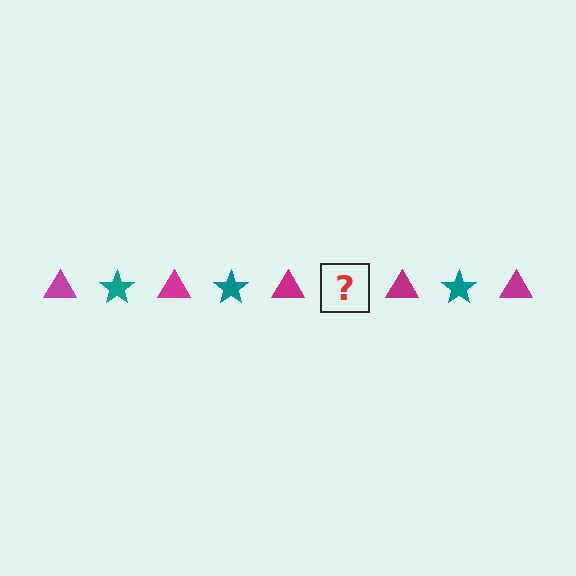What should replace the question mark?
The question mark should be replaced with a teal star.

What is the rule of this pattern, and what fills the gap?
The rule is that the pattern alternates between magenta triangle and teal star. The gap should be filled with a teal star.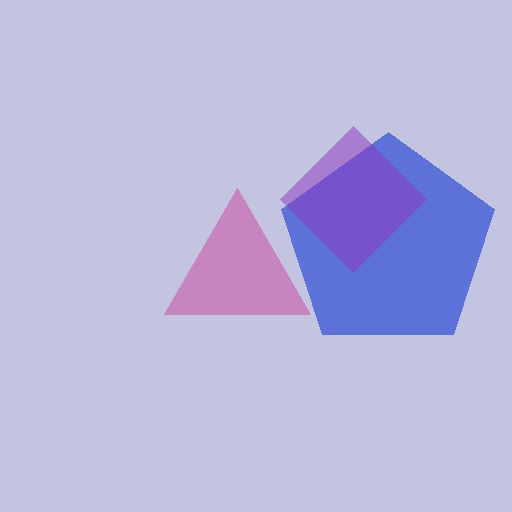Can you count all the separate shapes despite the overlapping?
Yes, there are 3 separate shapes.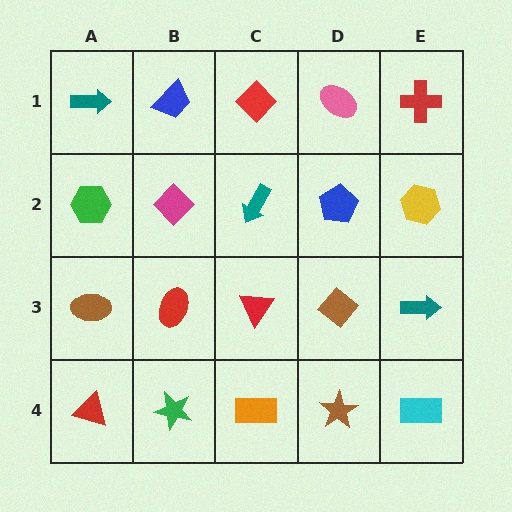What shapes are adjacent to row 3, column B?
A magenta diamond (row 2, column B), a green star (row 4, column B), a brown ellipse (row 3, column A), a red triangle (row 3, column C).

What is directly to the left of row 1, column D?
A red diamond.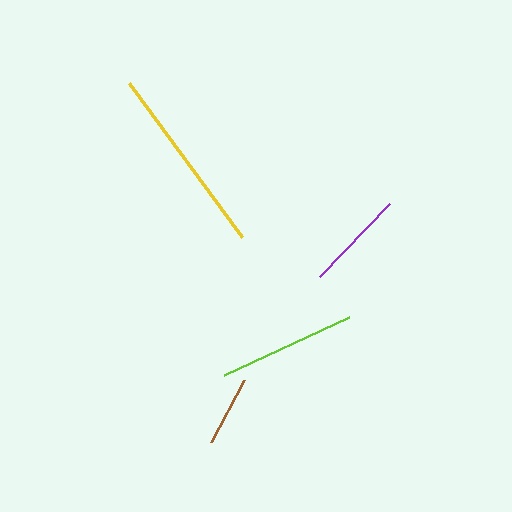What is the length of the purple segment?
The purple segment is approximately 101 pixels long.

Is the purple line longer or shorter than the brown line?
The purple line is longer than the brown line.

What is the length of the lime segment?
The lime segment is approximately 137 pixels long.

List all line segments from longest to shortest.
From longest to shortest: yellow, lime, purple, brown.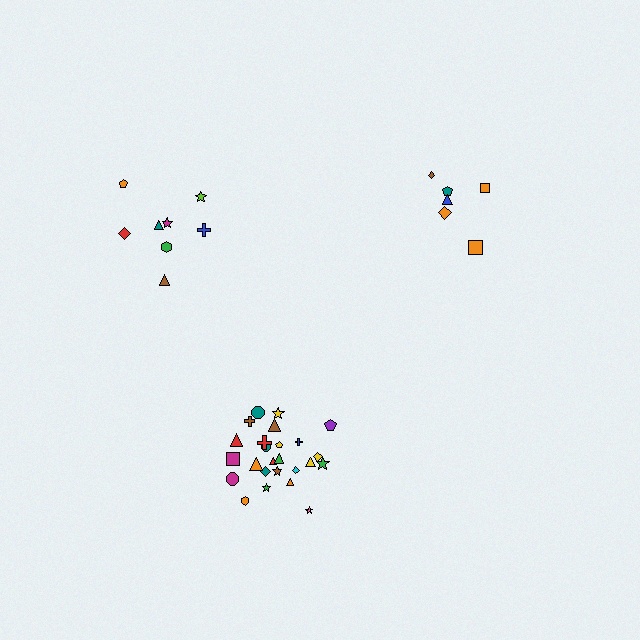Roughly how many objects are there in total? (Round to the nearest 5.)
Roughly 40 objects in total.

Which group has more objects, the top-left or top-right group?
The top-left group.